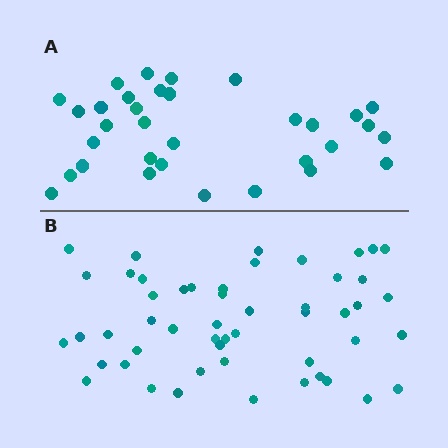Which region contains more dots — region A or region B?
Region B (the bottom region) has more dots.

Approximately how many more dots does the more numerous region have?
Region B has approximately 20 more dots than region A.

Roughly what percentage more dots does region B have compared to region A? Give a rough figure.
About 55% more.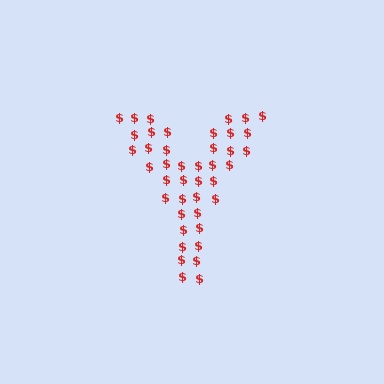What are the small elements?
The small elements are dollar signs.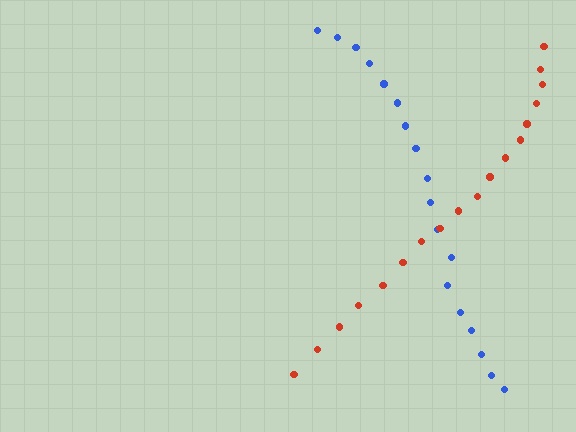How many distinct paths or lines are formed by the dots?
There are 2 distinct paths.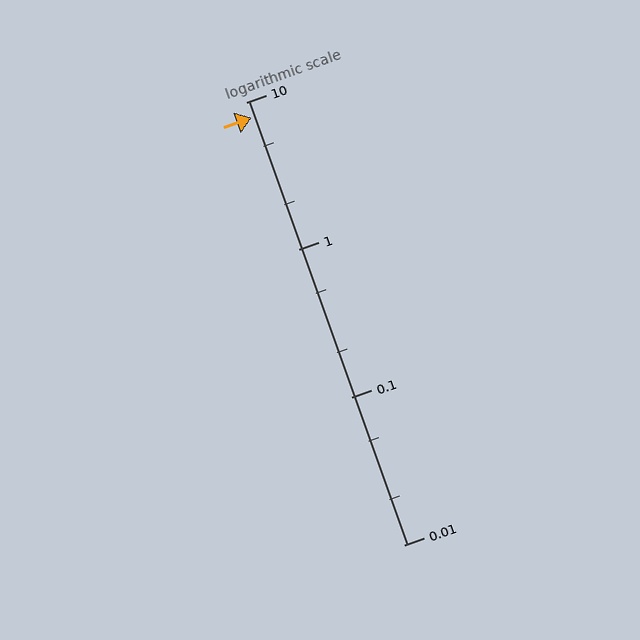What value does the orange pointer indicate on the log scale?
The pointer indicates approximately 7.8.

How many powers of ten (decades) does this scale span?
The scale spans 3 decades, from 0.01 to 10.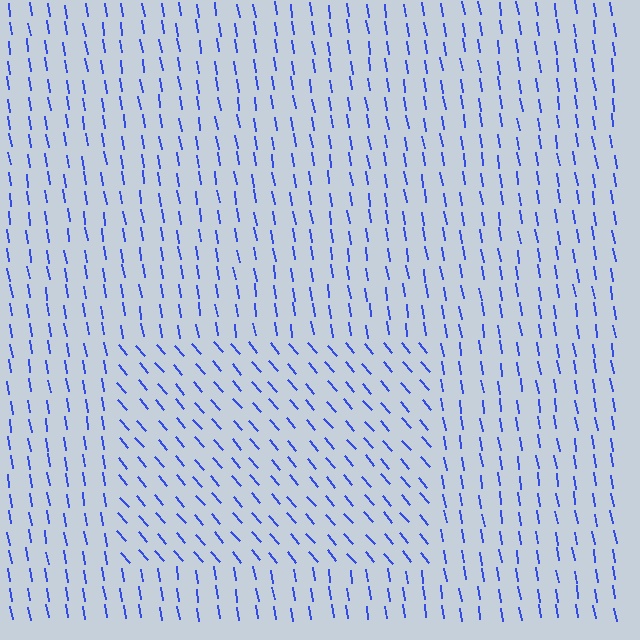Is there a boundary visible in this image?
Yes, there is a texture boundary formed by a change in line orientation.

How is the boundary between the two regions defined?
The boundary is defined purely by a change in line orientation (approximately 31 degrees difference). All lines are the same color and thickness.